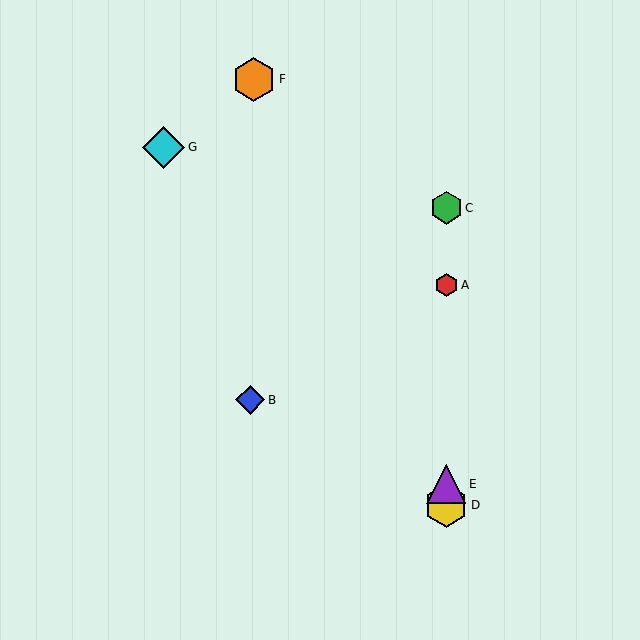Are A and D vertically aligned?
Yes, both are at x≈446.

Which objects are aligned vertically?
Objects A, C, D, E are aligned vertically.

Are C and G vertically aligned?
No, C is at x≈446 and G is at x≈164.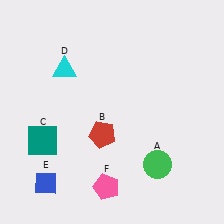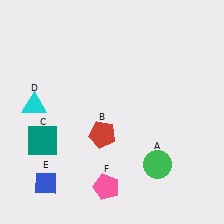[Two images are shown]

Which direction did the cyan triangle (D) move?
The cyan triangle (D) moved down.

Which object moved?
The cyan triangle (D) moved down.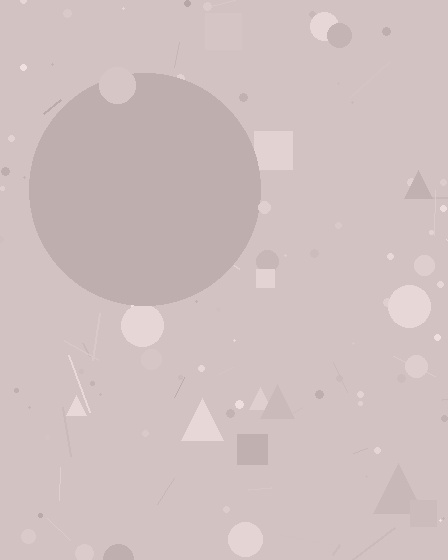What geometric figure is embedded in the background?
A circle is embedded in the background.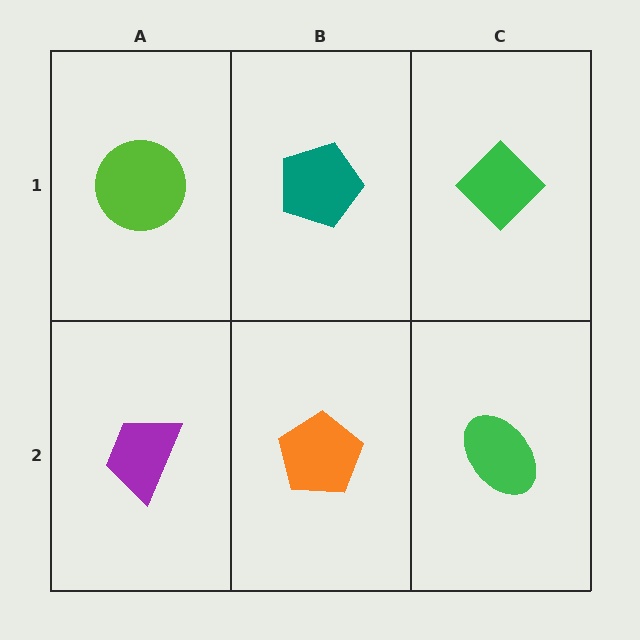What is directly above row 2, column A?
A lime circle.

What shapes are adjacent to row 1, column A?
A purple trapezoid (row 2, column A), a teal pentagon (row 1, column B).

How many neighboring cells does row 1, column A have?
2.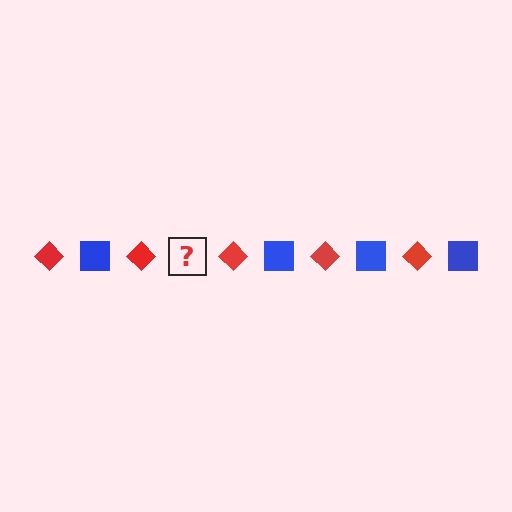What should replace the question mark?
The question mark should be replaced with a blue square.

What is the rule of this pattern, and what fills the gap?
The rule is that the pattern alternates between red diamond and blue square. The gap should be filled with a blue square.